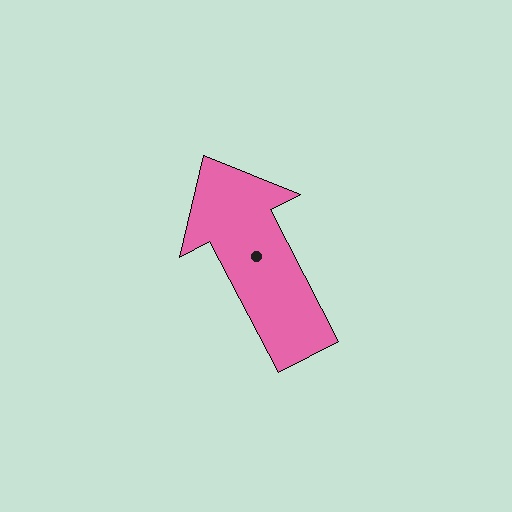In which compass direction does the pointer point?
Northwest.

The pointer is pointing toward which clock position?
Roughly 11 o'clock.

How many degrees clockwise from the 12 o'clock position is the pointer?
Approximately 332 degrees.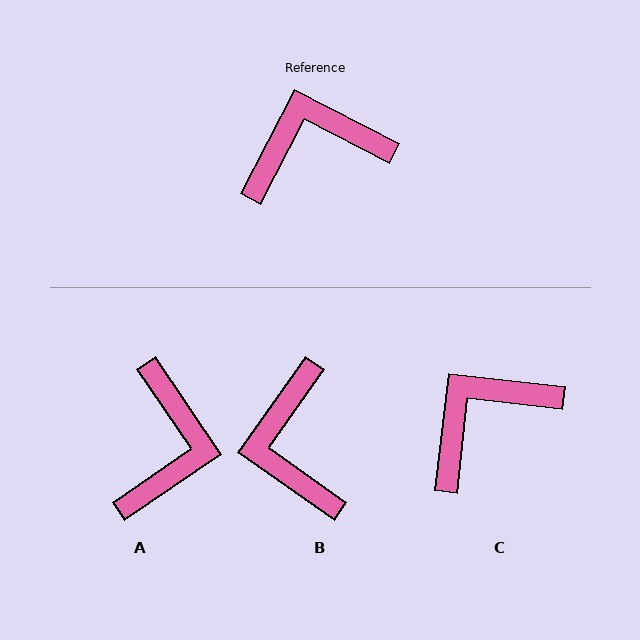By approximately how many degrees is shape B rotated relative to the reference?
Approximately 82 degrees counter-clockwise.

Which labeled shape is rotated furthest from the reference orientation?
A, about 118 degrees away.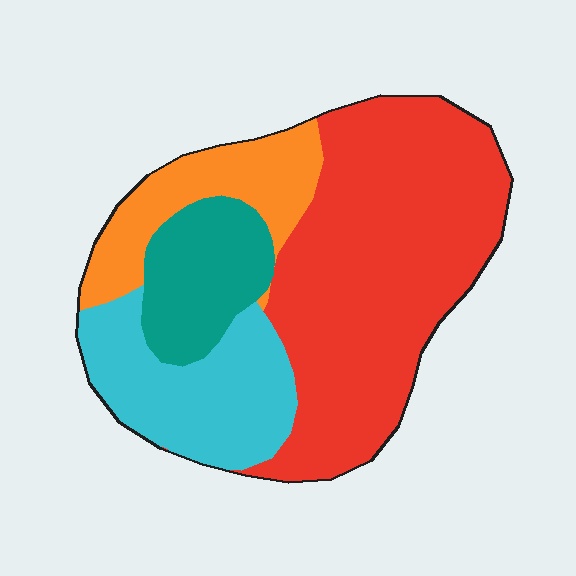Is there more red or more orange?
Red.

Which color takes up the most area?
Red, at roughly 50%.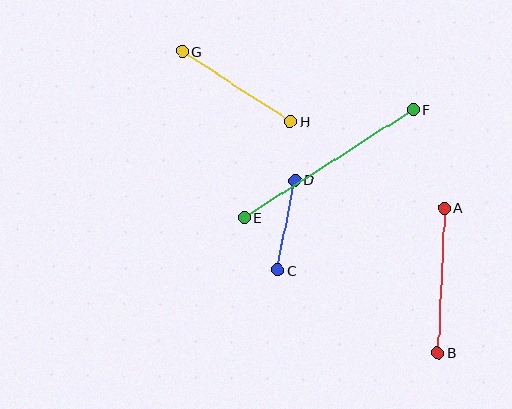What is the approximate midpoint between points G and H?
The midpoint is at approximately (236, 86) pixels.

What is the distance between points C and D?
The distance is approximately 92 pixels.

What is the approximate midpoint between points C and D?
The midpoint is at approximately (286, 225) pixels.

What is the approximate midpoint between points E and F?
The midpoint is at approximately (328, 164) pixels.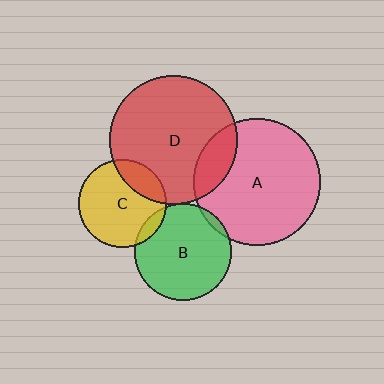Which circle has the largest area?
Circle D (red).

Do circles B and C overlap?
Yes.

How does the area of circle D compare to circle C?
Approximately 2.1 times.